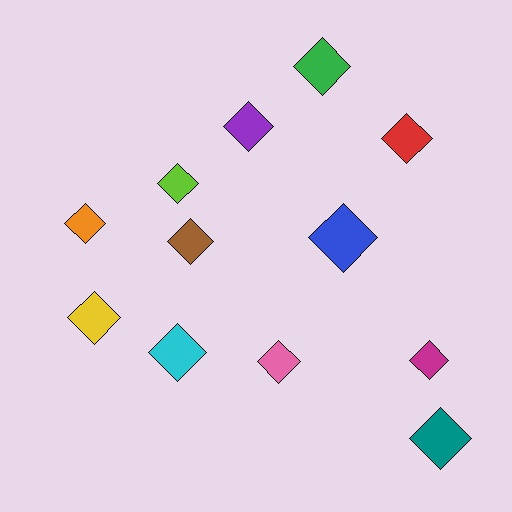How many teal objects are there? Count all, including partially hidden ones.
There is 1 teal object.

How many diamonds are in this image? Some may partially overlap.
There are 12 diamonds.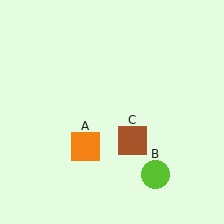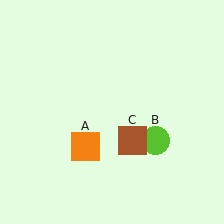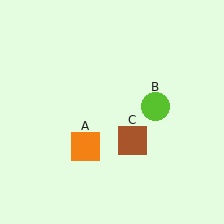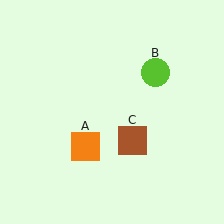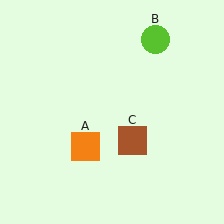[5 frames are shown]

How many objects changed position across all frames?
1 object changed position: lime circle (object B).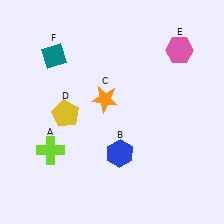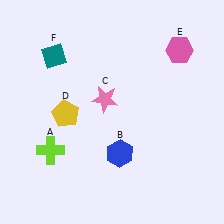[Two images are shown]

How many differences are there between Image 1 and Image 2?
There is 1 difference between the two images.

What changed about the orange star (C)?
In Image 1, C is orange. In Image 2, it changed to pink.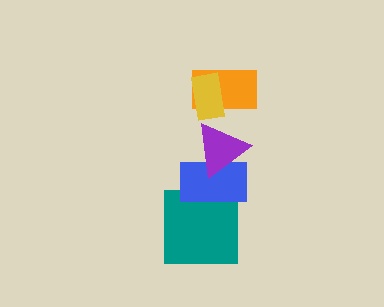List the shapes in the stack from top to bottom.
From top to bottom: the yellow rectangle, the orange rectangle, the purple triangle, the blue rectangle, the teal square.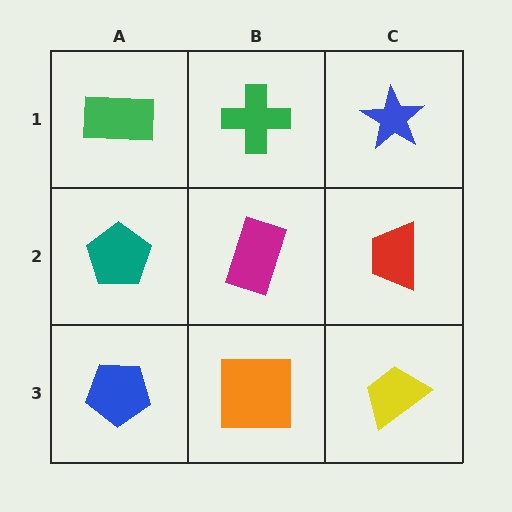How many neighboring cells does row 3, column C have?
2.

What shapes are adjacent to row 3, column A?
A teal pentagon (row 2, column A), an orange square (row 3, column B).